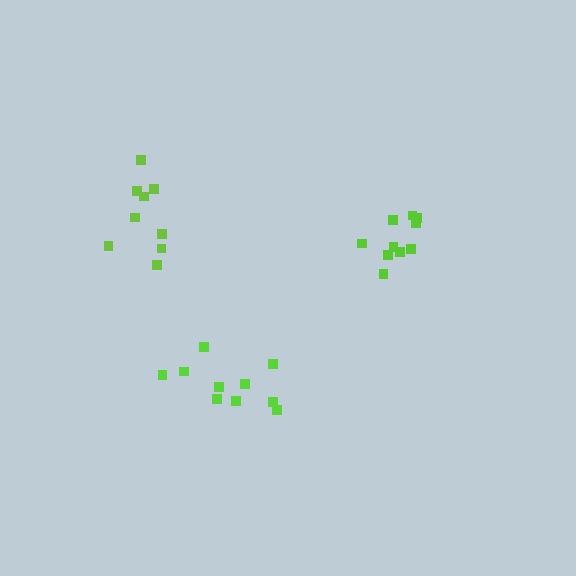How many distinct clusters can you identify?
There are 3 distinct clusters.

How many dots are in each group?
Group 1: 10 dots, Group 2: 9 dots, Group 3: 10 dots (29 total).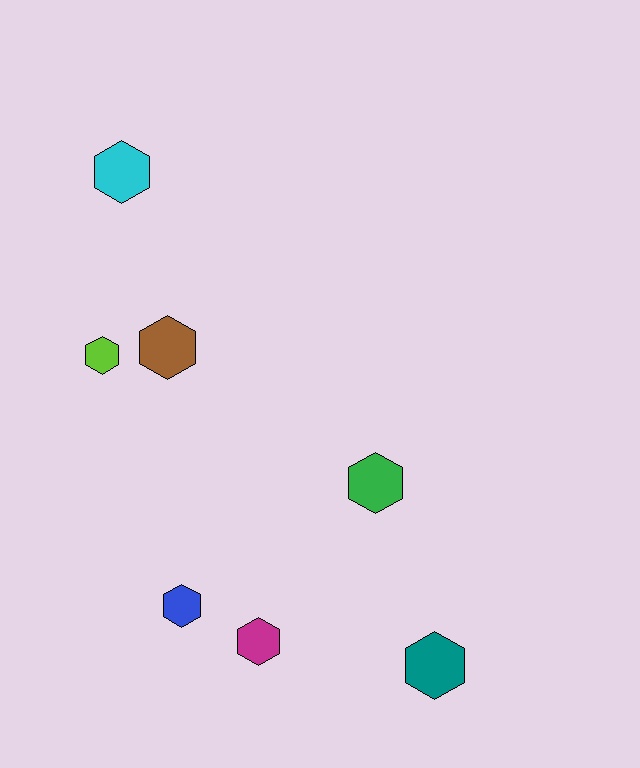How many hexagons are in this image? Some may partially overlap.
There are 7 hexagons.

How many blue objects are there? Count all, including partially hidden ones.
There is 1 blue object.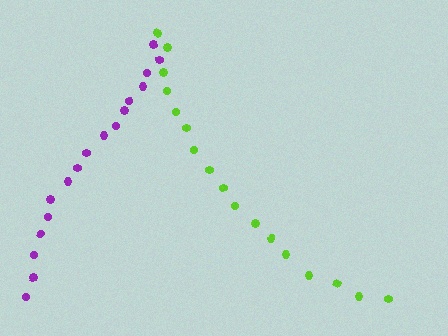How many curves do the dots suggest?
There are 2 distinct paths.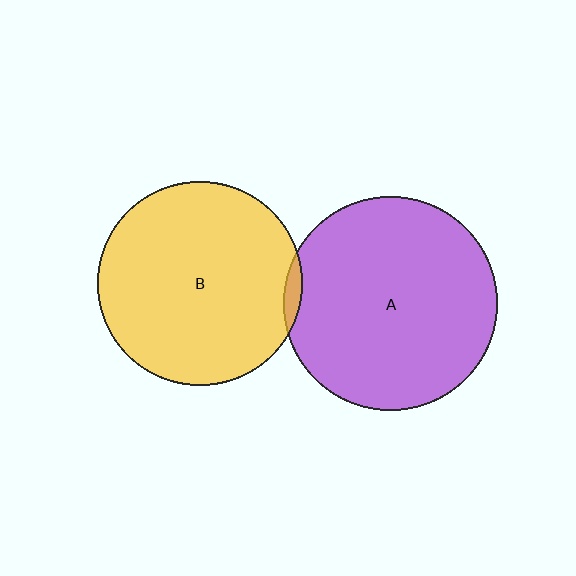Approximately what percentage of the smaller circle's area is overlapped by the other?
Approximately 5%.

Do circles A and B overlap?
Yes.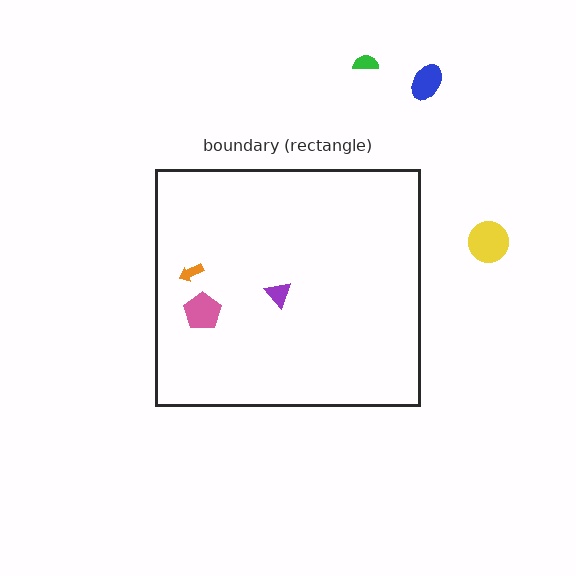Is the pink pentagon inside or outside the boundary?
Inside.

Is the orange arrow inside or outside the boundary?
Inside.